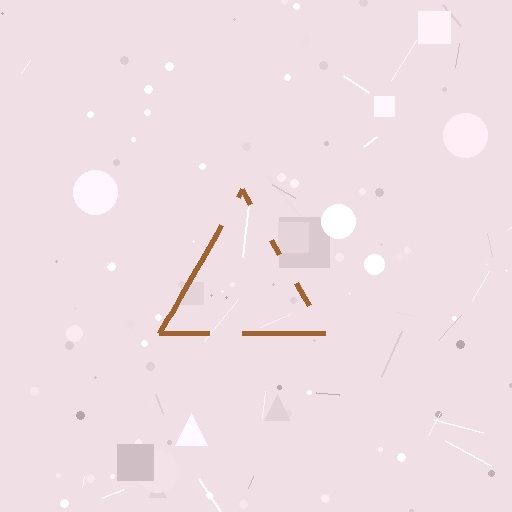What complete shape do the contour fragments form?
The contour fragments form a triangle.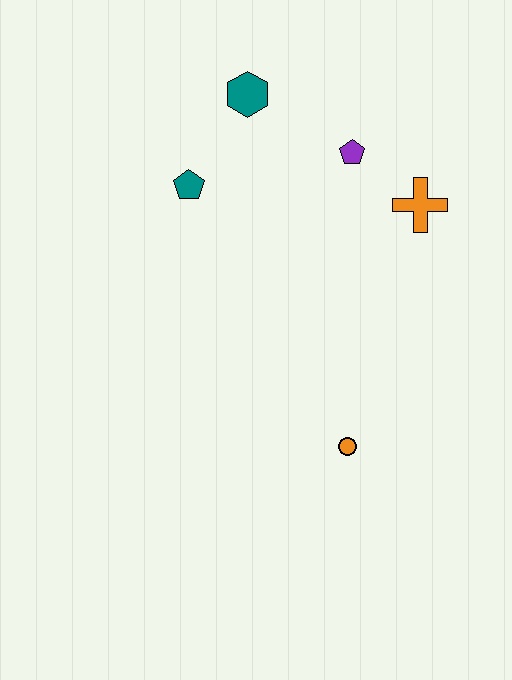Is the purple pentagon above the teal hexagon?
No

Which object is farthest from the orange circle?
The teal hexagon is farthest from the orange circle.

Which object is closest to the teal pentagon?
The teal hexagon is closest to the teal pentagon.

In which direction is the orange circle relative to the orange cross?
The orange circle is below the orange cross.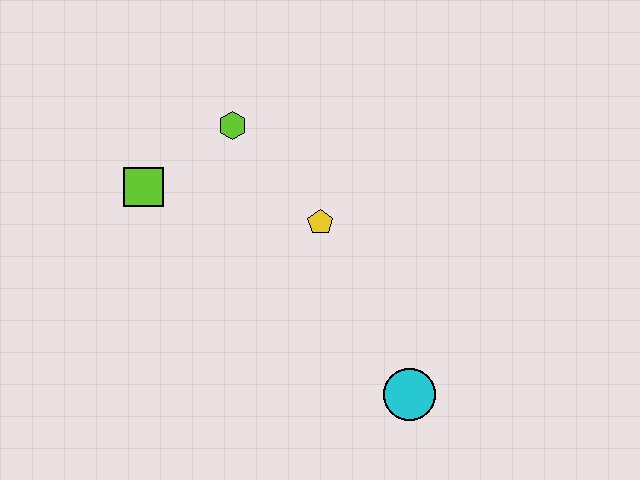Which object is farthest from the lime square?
The cyan circle is farthest from the lime square.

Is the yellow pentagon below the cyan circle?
No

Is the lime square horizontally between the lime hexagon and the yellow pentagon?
No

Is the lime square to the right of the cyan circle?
No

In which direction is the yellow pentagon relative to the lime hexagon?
The yellow pentagon is below the lime hexagon.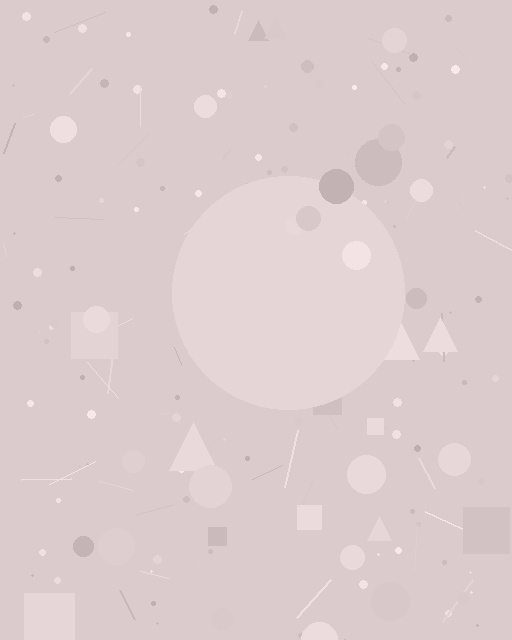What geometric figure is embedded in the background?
A circle is embedded in the background.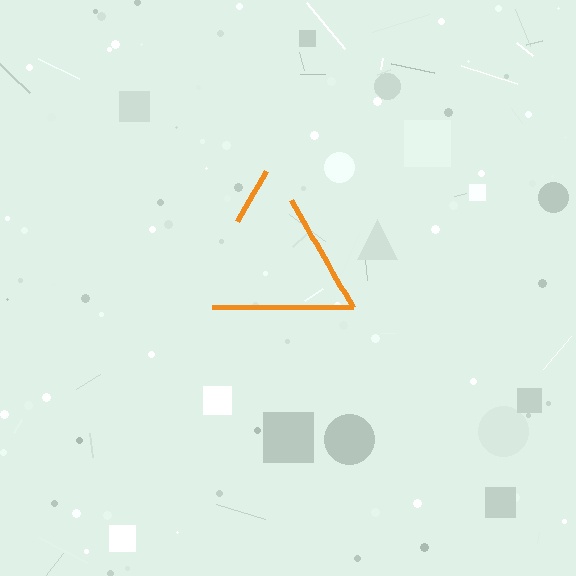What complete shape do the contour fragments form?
The contour fragments form a triangle.